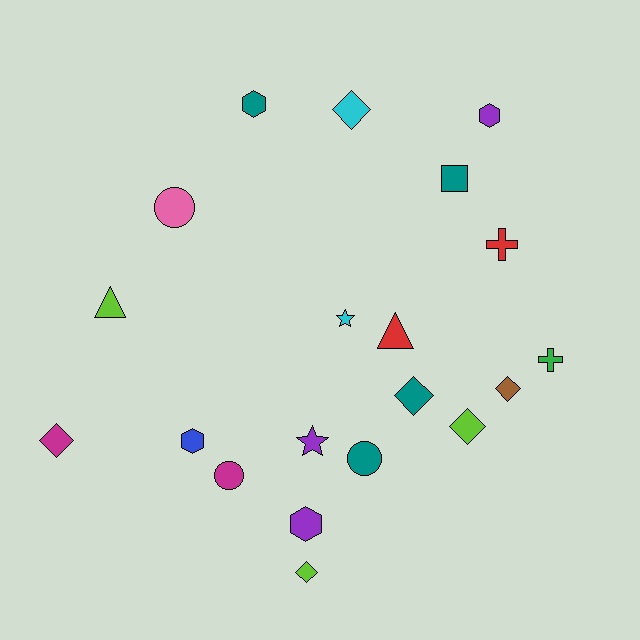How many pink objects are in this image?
There is 1 pink object.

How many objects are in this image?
There are 20 objects.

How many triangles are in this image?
There are 2 triangles.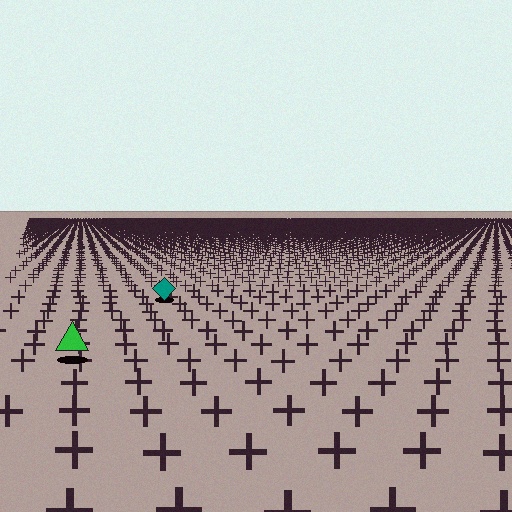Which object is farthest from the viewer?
The teal diamond is farthest from the viewer. It appears smaller and the ground texture around it is denser.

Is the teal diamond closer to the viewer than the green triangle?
No. The green triangle is closer — you can tell from the texture gradient: the ground texture is coarser near it.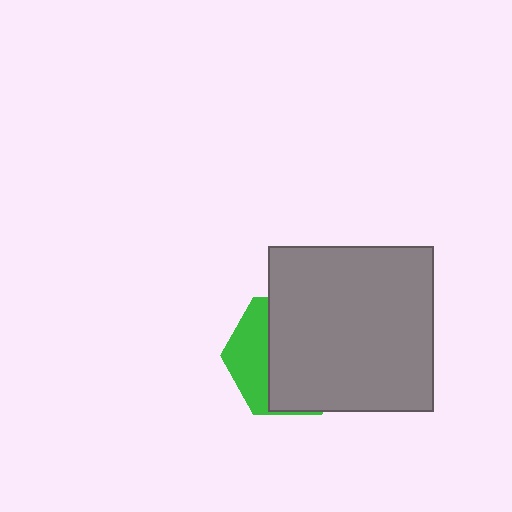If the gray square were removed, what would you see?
You would see the complete green hexagon.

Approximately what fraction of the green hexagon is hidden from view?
Roughly 68% of the green hexagon is hidden behind the gray square.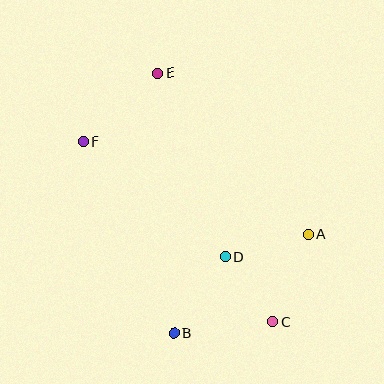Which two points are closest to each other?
Points C and D are closest to each other.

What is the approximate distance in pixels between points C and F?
The distance between C and F is approximately 262 pixels.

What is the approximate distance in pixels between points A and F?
The distance between A and F is approximately 243 pixels.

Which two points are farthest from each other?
Points C and E are farthest from each other.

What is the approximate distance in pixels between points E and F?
The distance between E and F is approximately 101 pixels.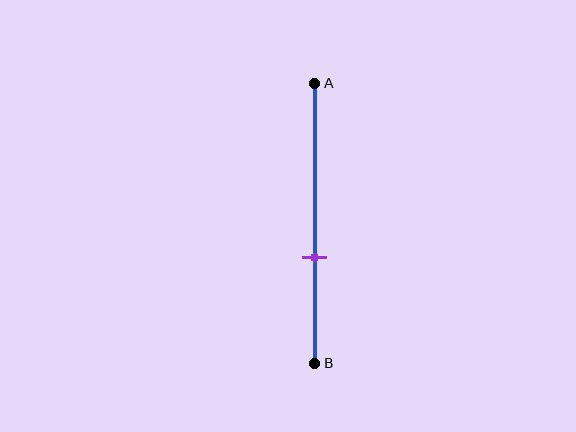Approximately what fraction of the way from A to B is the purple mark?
The purple mark is approximately 60% of the way from A to B.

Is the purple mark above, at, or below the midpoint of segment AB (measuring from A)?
The purple mark is below the midpoint of segment AB.